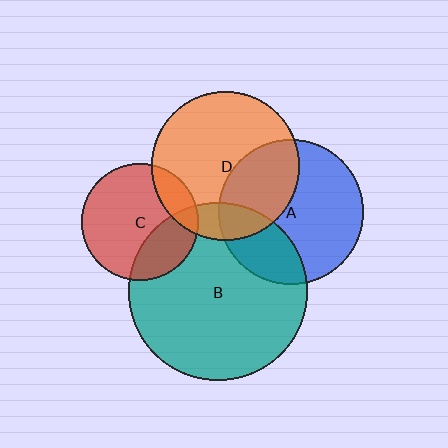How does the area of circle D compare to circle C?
Approximately 1.6 times.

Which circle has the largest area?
Circle B (teal).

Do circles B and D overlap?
Yes.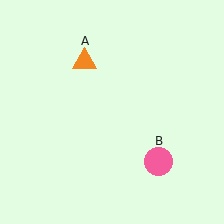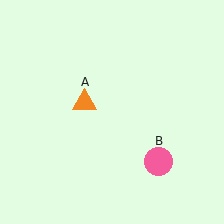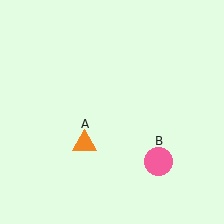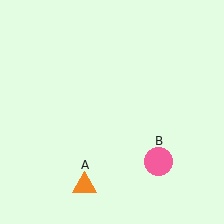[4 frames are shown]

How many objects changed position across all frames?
1 object changed position: orange triangle (object A).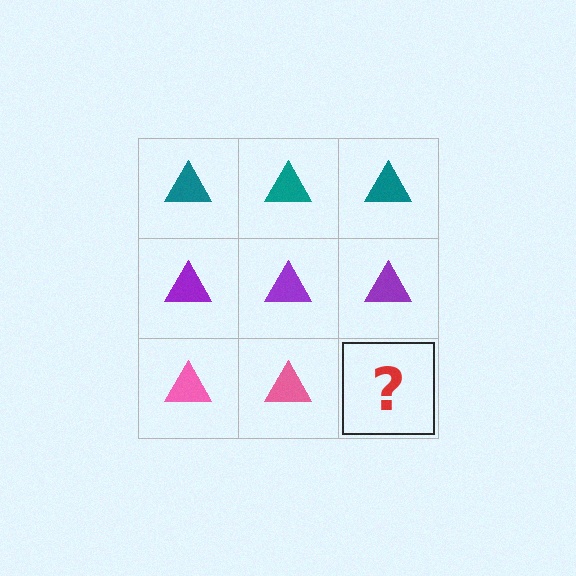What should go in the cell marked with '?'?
The missing cell should contain a pink triangle.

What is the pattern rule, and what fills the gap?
The rule is that each row has a consistent color. The gap should be filled with a pink triangle.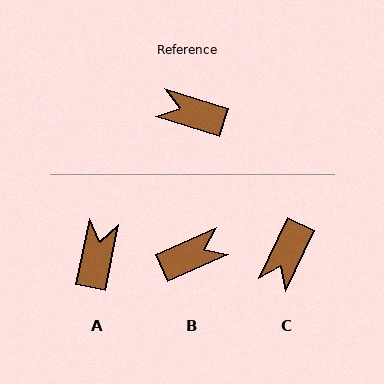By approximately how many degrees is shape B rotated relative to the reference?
Approximately 139 degrees clockwise.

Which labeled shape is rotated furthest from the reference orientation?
B, about 139 degrees away.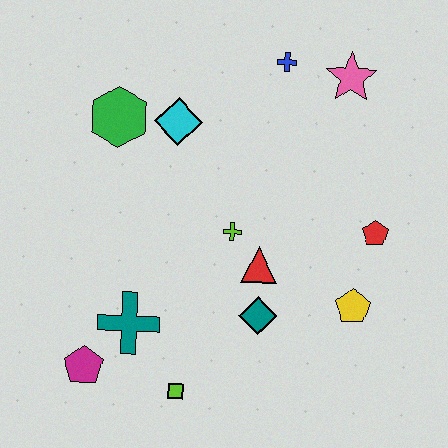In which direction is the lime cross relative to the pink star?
The lime cross is below the pink star.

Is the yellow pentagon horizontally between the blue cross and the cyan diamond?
No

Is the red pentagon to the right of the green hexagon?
Yes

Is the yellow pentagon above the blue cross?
No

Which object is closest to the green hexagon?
The cyan diamond is closest to the green hexagon.